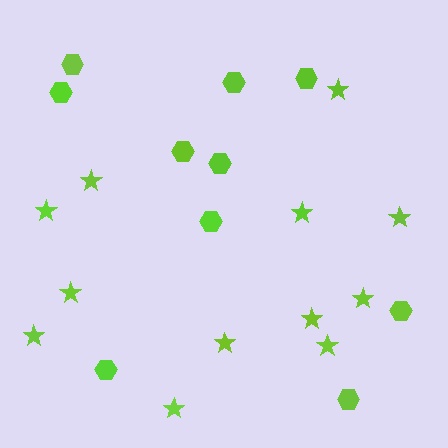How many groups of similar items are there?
There are 2 groups: one group of hexagons (10) and one group of stars (12).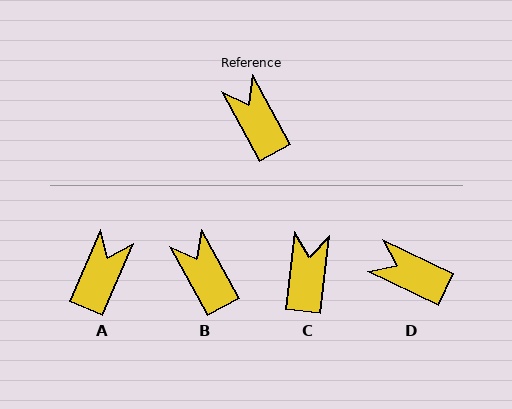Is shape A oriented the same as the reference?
No, it is off by about 52 degrees.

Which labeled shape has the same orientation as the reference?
B.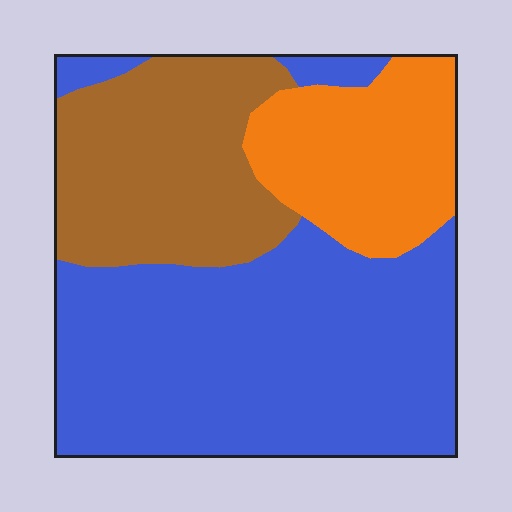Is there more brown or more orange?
Brown.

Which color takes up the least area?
Orange, at roughly 20%.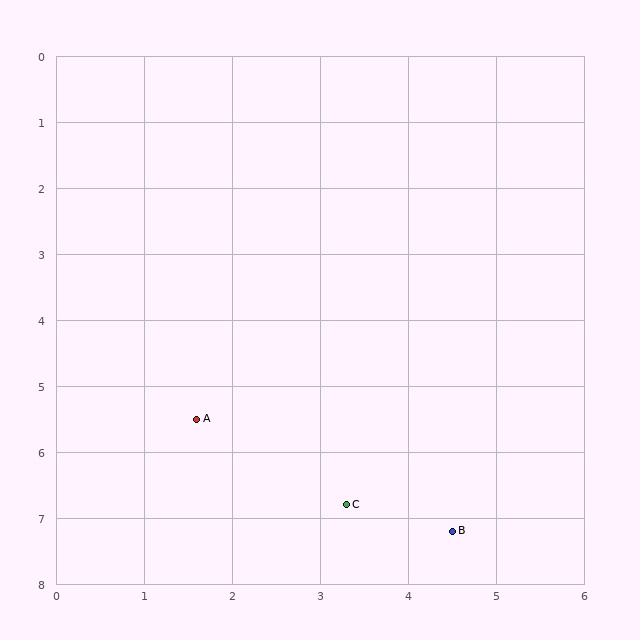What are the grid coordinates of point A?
Point A is at approximately (1.6, 5.5).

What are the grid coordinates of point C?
Point C is at approximately (3.3, 6.8).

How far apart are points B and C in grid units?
Points B and C are about 1.3 grid units apart.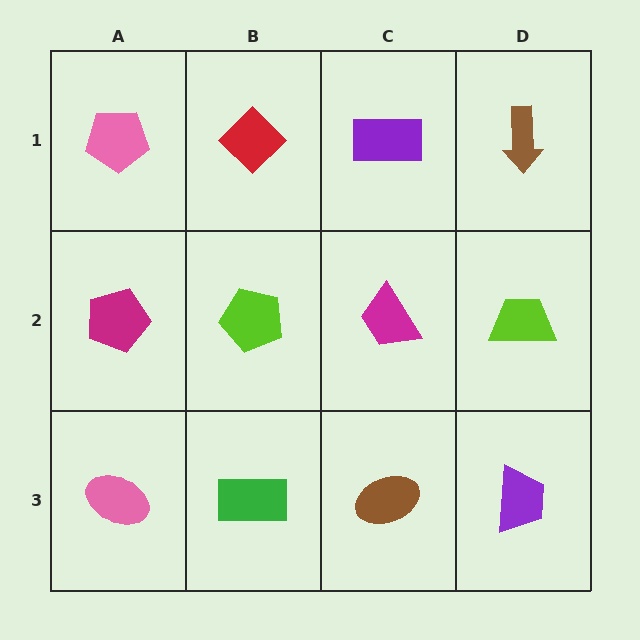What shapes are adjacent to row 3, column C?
A magenta trapezoid (row 2, column C), a green rectangle (row 3, column B), a purple trapezoid (row 3, column D).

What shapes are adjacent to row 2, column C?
A purple rectangle (row 1, column C), a brown ellipse (row 3, column C), a lime pentagon (row 2, column B), a lime trapezoid (row 2, column D).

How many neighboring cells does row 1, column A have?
2.